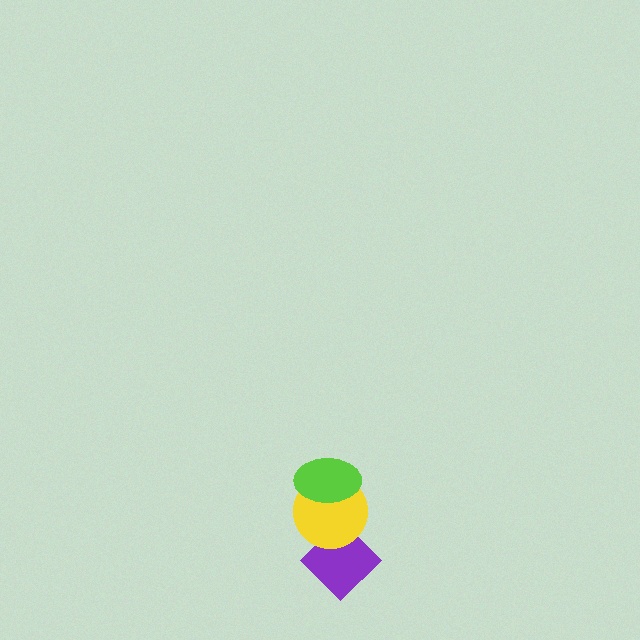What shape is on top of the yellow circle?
The lime ellipse is on top of the yellow circle.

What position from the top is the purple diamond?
The purple diamond is 3rd from the top.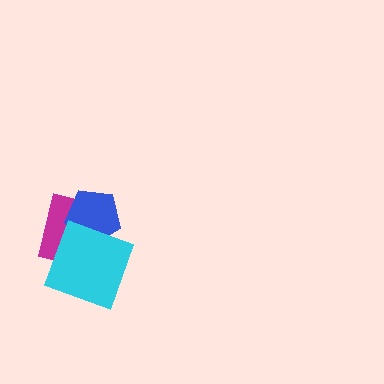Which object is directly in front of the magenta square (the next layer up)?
The blue pentagon is directly in front of the magenta square.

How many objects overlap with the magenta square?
2 objects overlap with the magenta square.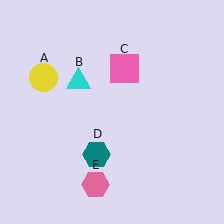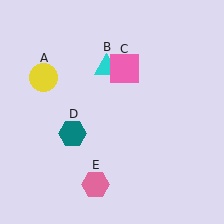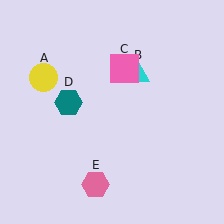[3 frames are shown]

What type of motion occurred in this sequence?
The cyan triangle (object B), teal hexagon (object D) rotated clockwise around the center of the scene.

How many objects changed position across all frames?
2 objects changed position: cyan triangle (object B), teal hexagon (object D).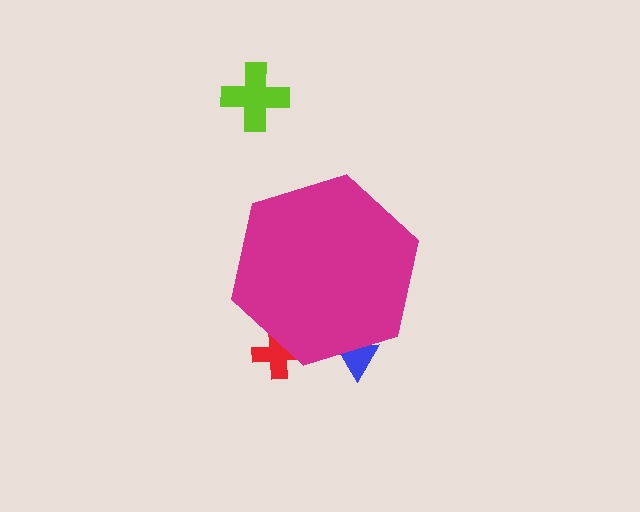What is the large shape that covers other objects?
A magenta hexagon.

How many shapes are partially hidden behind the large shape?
2 shapes are partially hidden.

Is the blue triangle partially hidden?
Yes, the blue triangle is partially hidden behind the magenta hexagon.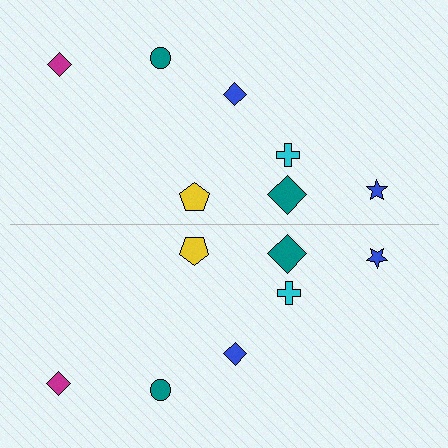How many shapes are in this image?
There are 14 shapes in this image.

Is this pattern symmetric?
Yes, this pattern has bilateral (reflection) symmetry.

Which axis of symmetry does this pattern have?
The pattern has a horizontal axis of symmetry running through the center of the image.